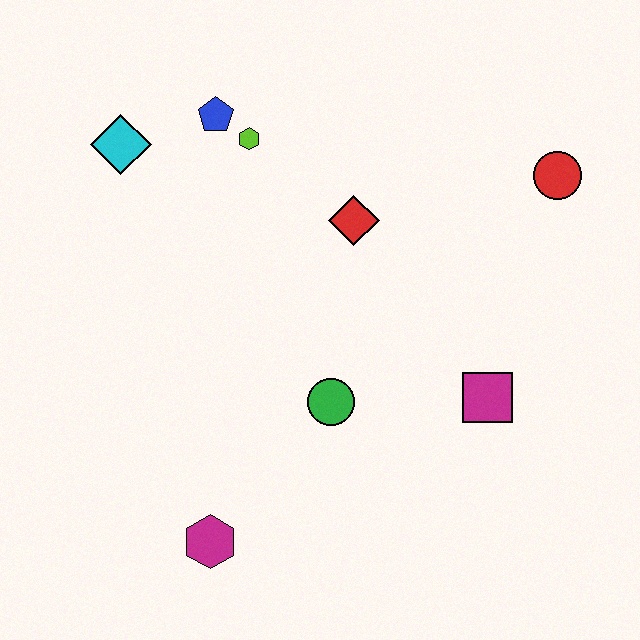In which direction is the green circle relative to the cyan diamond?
The green circle is below the cyan diamond.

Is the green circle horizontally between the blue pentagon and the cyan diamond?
No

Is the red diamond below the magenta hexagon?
No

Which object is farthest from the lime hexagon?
The magenta hexagon is farthest from the lime hexagon.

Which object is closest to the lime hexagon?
The blue pentagon is closest to the lime hexagon.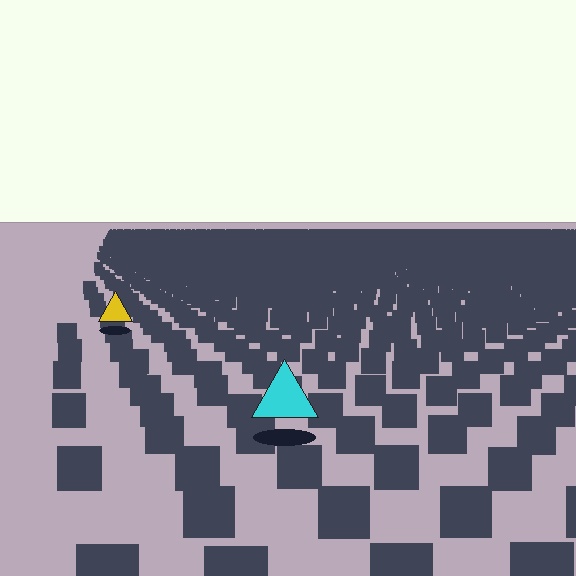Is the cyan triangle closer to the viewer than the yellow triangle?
Yes. The cyan triangle is closer — you can tell from the texture gradient: the ground texture is coarser near it.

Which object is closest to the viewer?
The cyan triangle is closest. The texture marks near it are larger and more spread out.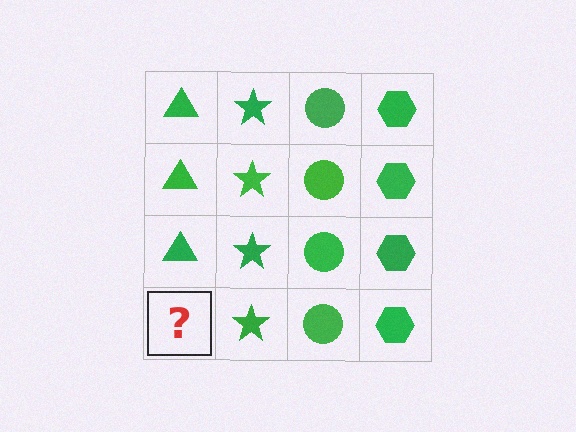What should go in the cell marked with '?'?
The missing cell should contain a green triangle.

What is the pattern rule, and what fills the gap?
The rule is that each column has a consistent shape. The gap should be filled with a green triangle.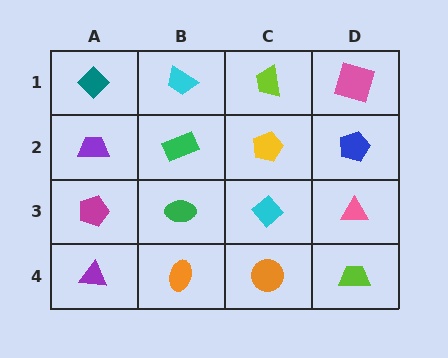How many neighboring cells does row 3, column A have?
3.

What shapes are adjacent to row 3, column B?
A green rectangle (row 2, column B), an orange ellipse (row 4, column B), a magenta pentagon (row 3, column A), a cyan diamond (row 3, column C).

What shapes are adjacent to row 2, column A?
A teal diamond (row 1, column A), a magenta pentagon (row 3, column A), a green rectangle (row 2, column B).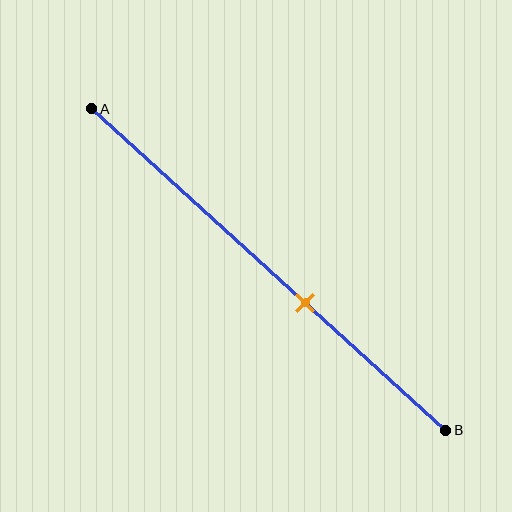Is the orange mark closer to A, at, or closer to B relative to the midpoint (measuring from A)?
The orange mark is closer to point B than the midpoint of segment AB.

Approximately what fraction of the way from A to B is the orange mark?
The orange mark is approximately 60% of the way from A to B.